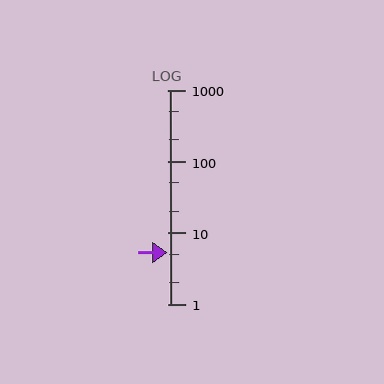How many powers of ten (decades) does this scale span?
The scale spans 3 decades, from 1 to 1000.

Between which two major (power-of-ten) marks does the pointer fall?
The pointer is between 1 and 10.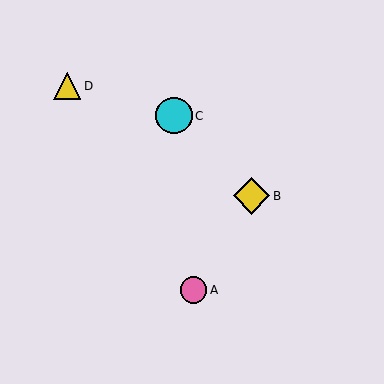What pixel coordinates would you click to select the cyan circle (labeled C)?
Click at (174, 116) to select the cyan circle C.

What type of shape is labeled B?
Shape B is a yellow diamond.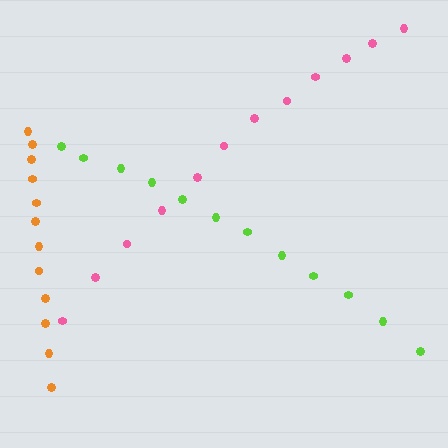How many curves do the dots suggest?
There are 3 distinct paths.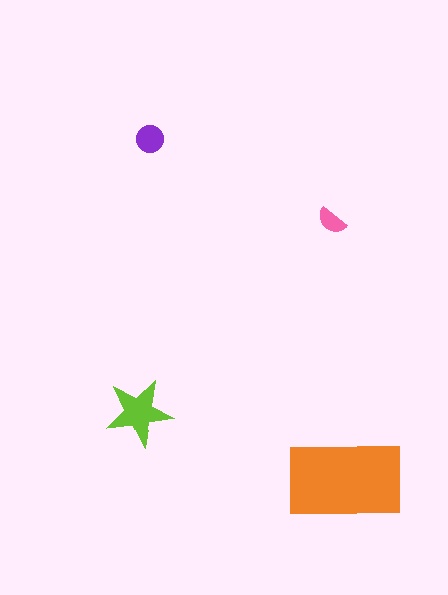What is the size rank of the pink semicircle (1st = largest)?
4th.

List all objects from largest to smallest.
The orange rectangle, the lime star, the purple circle, the pink semicircle.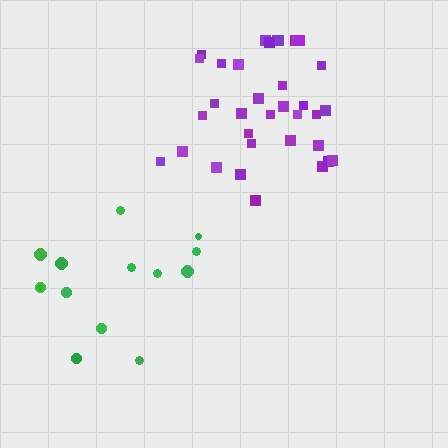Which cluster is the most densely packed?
Purple.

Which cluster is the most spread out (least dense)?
Green.